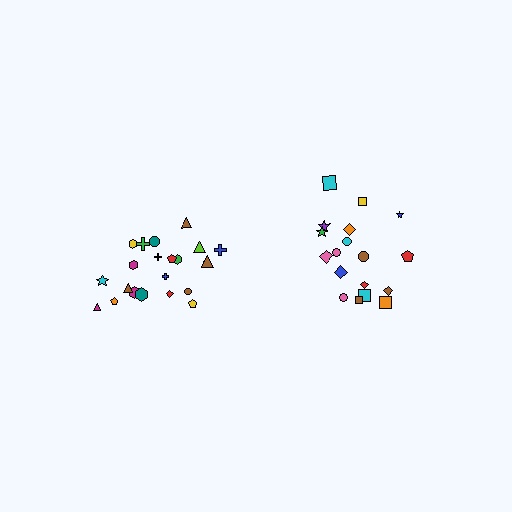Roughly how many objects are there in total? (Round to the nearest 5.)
Roughly 40 objects in total.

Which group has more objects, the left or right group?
The left group.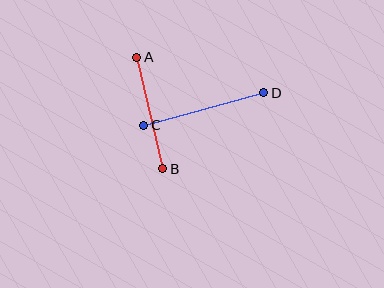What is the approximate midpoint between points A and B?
The midpoint is at approximately (150, 113) pixels.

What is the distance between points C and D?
The distance is approximately 125 pixels.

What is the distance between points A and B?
The distance is approximately 115 pixels.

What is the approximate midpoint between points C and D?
The midpoint is at approximately (204, 109) pixels.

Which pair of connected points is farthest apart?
Points C and D are farthest apart.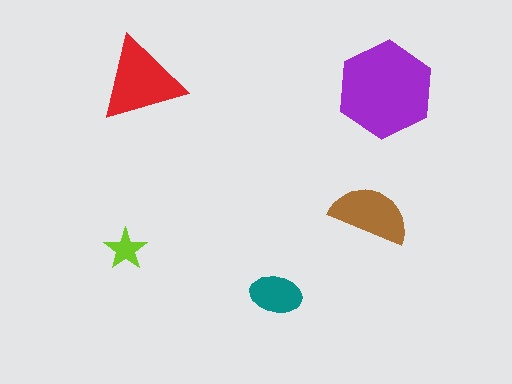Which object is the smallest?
The lime star.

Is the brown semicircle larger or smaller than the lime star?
Larger.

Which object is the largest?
The purple hexagon.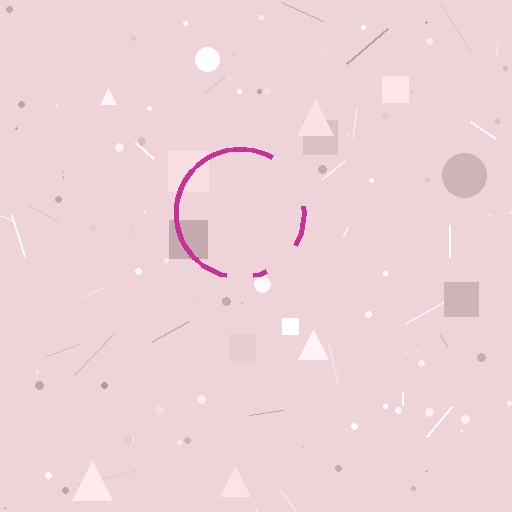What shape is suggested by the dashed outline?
The dashed outline suggests a circle.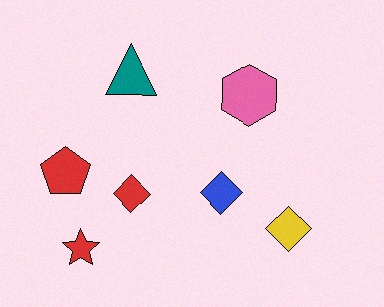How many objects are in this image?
There are 7 objects.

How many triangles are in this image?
There is 1 triangle.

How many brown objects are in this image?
There are no brown objects.